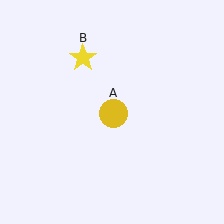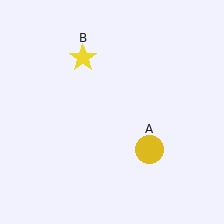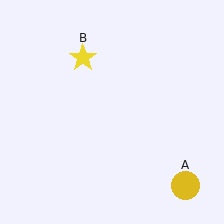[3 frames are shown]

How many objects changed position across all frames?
1 object changed position: yellow circle (object A).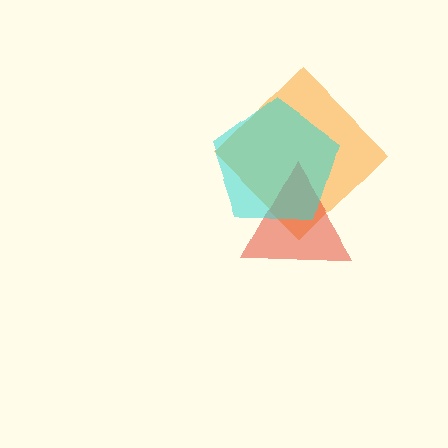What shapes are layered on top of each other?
The layered shapes are: an orange diamond, a red triangle, a cyan pentagon.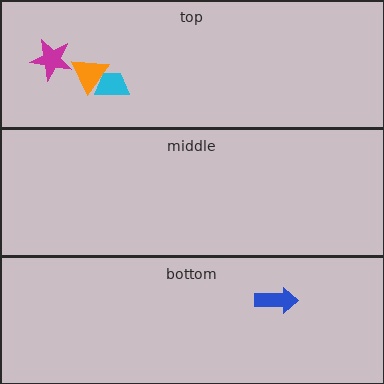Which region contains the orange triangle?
The top region.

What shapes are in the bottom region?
The blue arrow.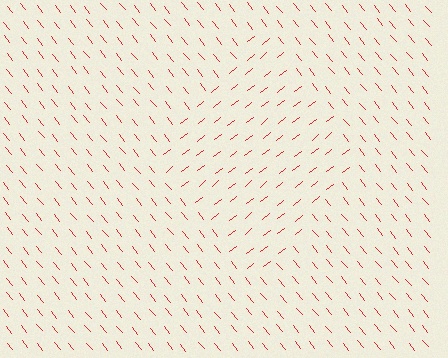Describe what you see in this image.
The image is filled with small red line segments. A diamond region in the image has lines oriented differently from the surrounding lines, creating a visible texture boundary.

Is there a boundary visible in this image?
Yes, there is a texture boundary formed by a change in line orientation.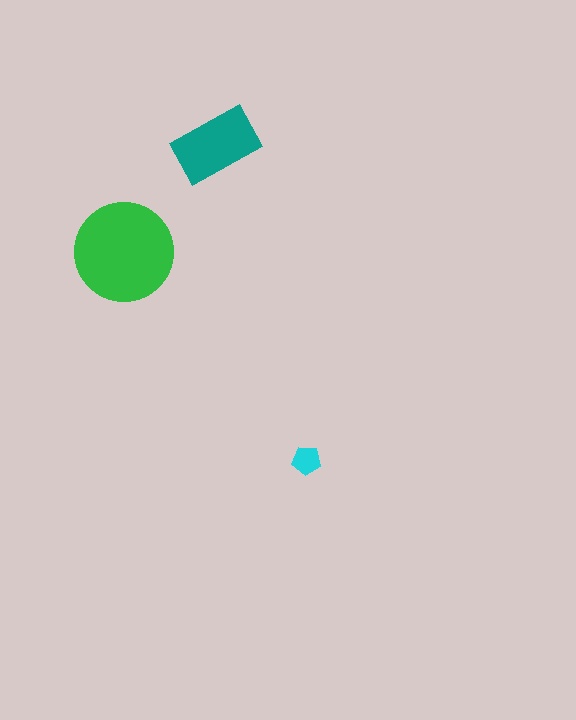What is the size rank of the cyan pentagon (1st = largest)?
3rd.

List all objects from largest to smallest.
The green circle, the teal rectangle, the cyan pentagon.